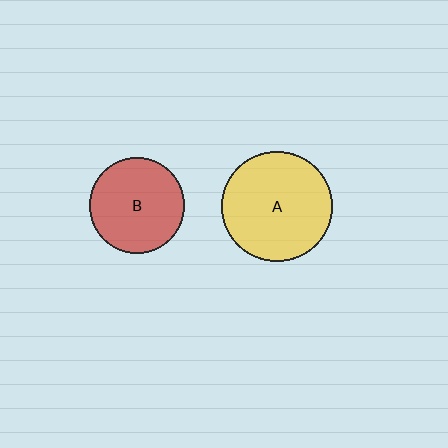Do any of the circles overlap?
No, none of the circles overlap.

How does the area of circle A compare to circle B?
Approximately 1.3 times.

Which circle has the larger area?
Circle A (yellow).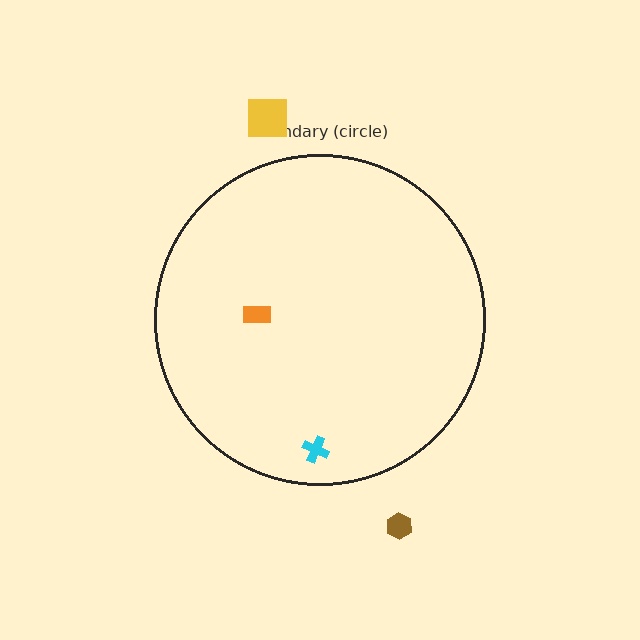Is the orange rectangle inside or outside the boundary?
Inside.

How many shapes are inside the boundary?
2 inside, 2 outside.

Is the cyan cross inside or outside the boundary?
Inside.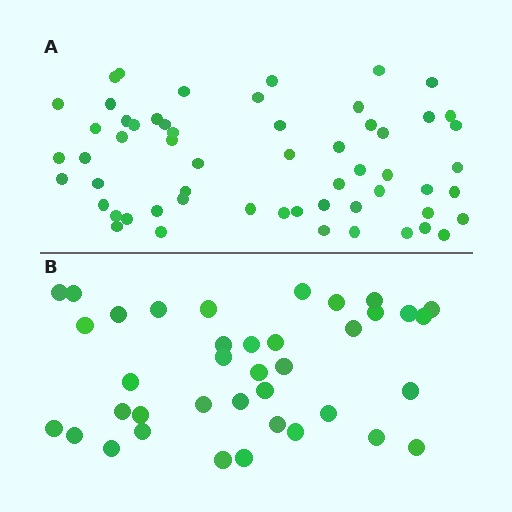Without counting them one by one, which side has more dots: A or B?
Region A (the top region) has more dots.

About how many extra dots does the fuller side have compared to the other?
Region A has approximately 20 more dots than region B.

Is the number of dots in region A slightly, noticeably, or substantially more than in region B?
Region A has substantially more. The ratio is roughly 1.5 to 1.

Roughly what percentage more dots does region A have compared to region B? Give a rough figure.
About 55% more.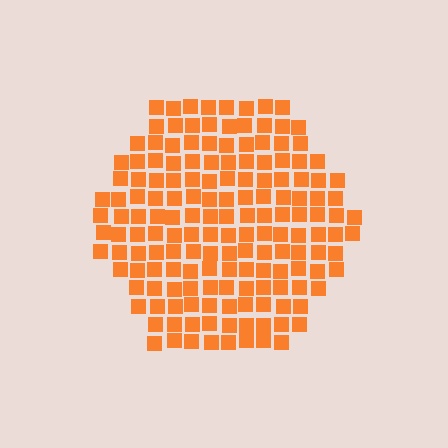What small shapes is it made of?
It is made of small squares.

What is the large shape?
The large shape is a hexagon.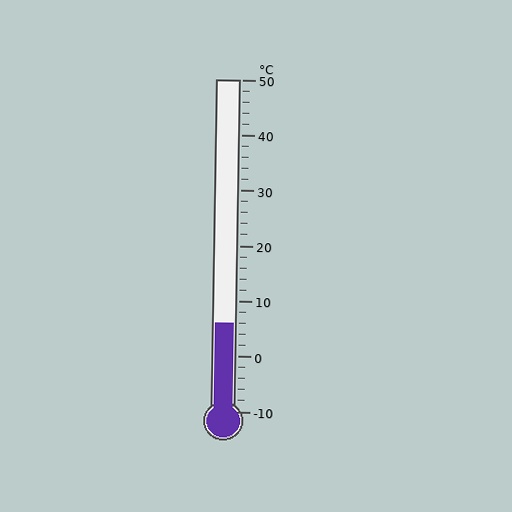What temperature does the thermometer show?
The thermometer shows approximately 6°C.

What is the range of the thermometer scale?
The thermometer scale ranges from -10°C to 50°C.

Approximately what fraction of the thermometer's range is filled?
The thermometer is filled to approximately 25% of its range.